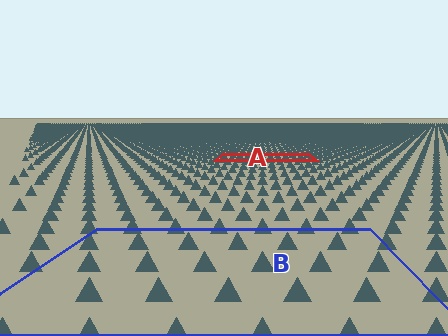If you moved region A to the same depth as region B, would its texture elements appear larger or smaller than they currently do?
They would appear larger. At a closer depth, the same texture elements are projected at a bigger on-screen size.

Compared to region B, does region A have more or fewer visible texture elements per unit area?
Region A has more texture elements per unit area — they are packed more densely because it is farther away.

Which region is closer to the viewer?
Region B is closer. The texture elements there are larger and more spread out.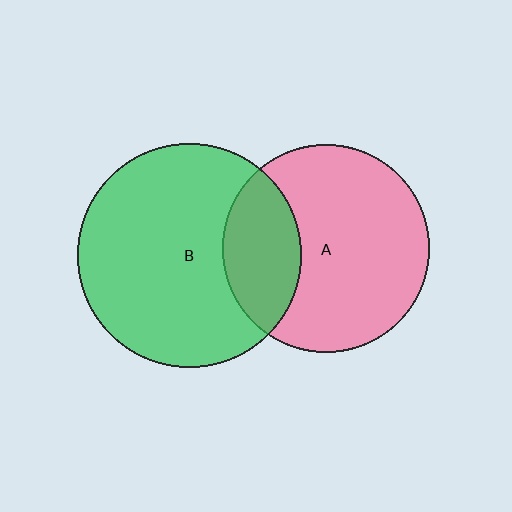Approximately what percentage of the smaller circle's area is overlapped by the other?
Approximately 25%.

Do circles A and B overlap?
Yes.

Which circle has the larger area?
Circle B (green).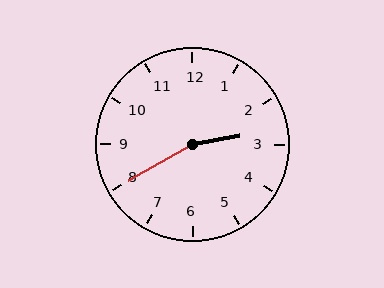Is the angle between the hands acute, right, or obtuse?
It is obtuse.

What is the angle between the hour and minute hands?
Approximately 160 degrees.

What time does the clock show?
2:40.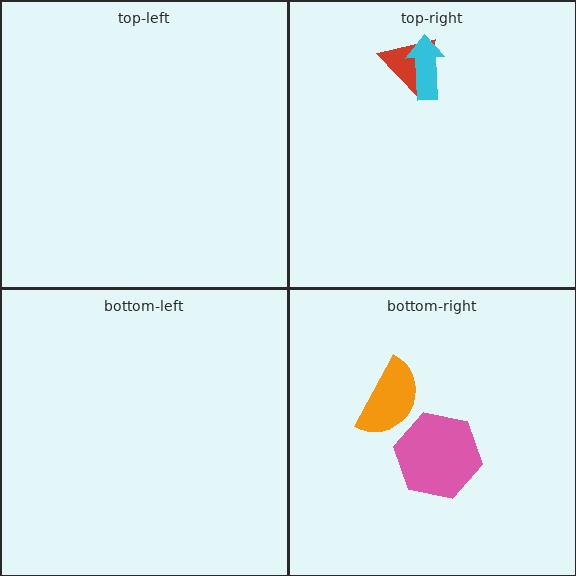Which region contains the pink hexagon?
The bottom-right region.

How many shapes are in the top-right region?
2.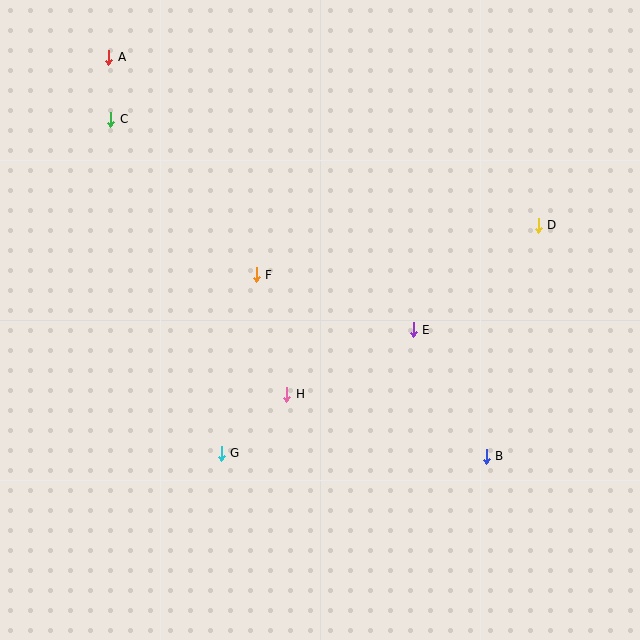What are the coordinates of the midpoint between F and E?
The midpoint between F and E is at (335, 302).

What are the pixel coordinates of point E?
Point E is at (413, 330).